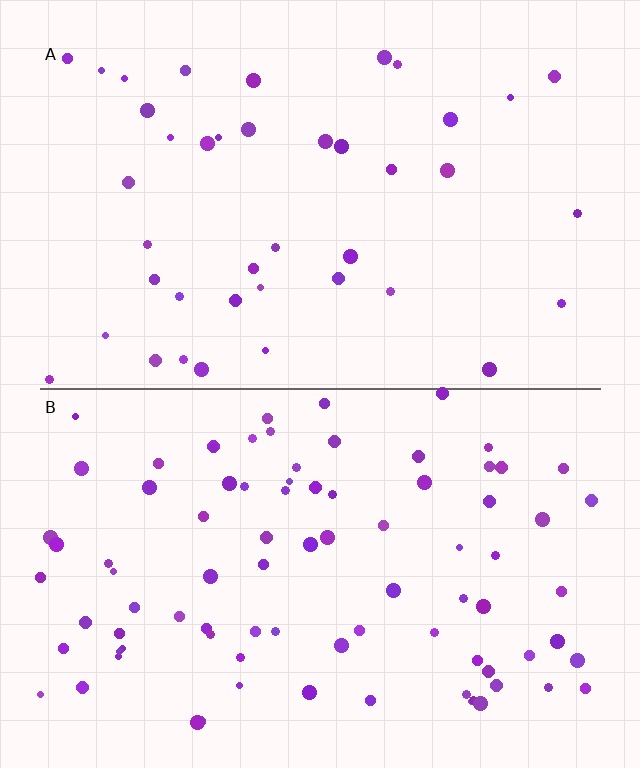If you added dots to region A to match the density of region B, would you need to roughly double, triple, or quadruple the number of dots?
Approximately double.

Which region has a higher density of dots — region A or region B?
B (the bottom).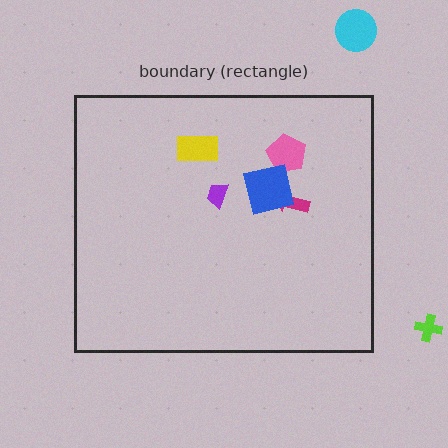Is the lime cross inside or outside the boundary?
Outside.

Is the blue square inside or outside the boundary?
Inside.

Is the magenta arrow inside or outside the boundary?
Inside.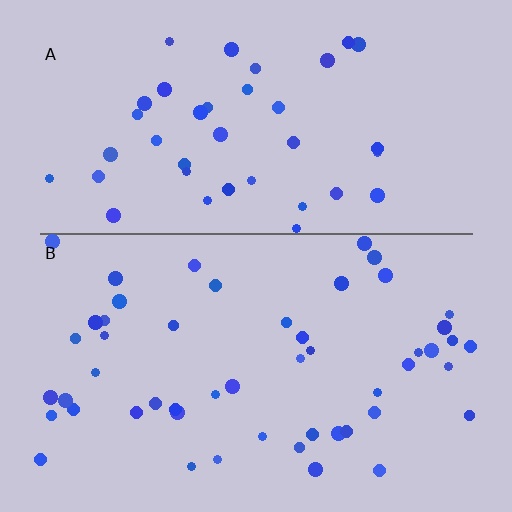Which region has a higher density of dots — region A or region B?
B (the bottom).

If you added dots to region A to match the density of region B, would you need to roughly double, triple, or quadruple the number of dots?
Approximately double.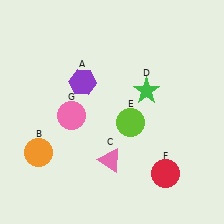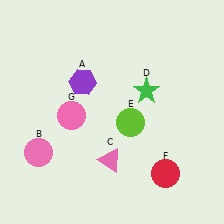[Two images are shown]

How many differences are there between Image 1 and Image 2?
There is 1 difference between the two images.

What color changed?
The circle (B) changed from orange in Image 1 to pink in Image 2.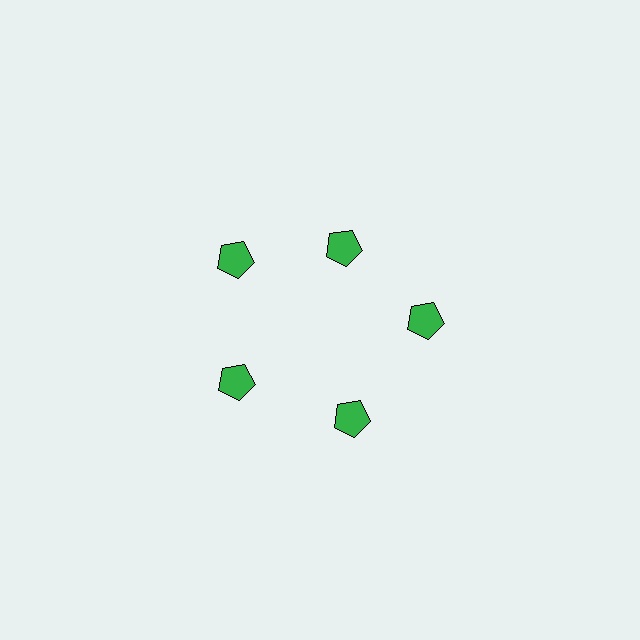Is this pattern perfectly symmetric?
No. The 5 green pentagons are arranged in a ring, but one element near the 1 o'clock position is pulled inward toward the center, breaking the 5-fold rotational symmetry.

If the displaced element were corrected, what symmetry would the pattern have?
It would have 5-fold rotational symmetry — the pattern would map onto itself every 72 degrees.